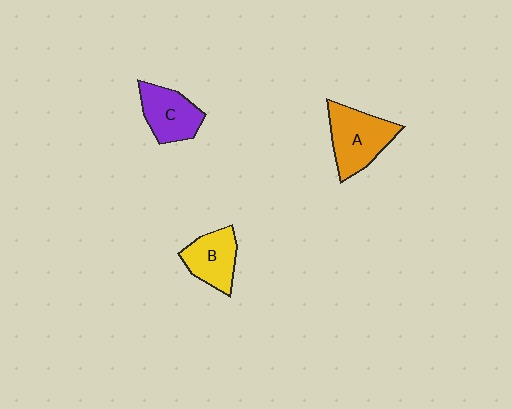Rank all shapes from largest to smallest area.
From largest to smallest: A (orange), C (purple), B (yellow).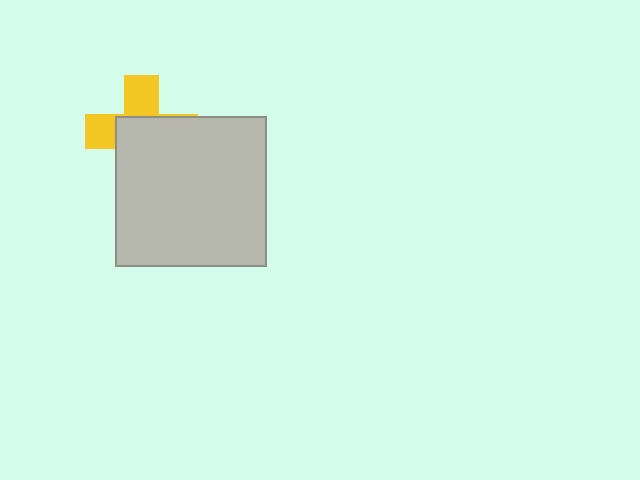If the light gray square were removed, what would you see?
You would see the complete yellow cross.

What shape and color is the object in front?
The object in front is a light gray square.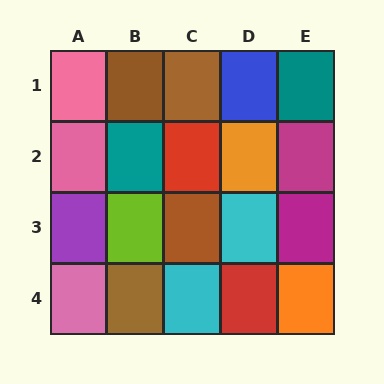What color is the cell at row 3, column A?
Purple.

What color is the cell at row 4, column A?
Pink.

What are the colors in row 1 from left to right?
Pink, brown, brown, blue, teal.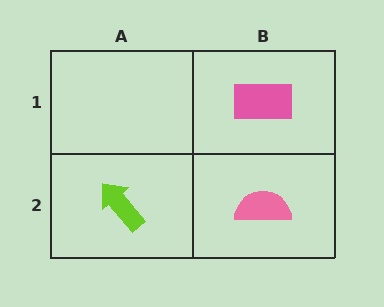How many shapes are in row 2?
2 shapes.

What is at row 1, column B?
A pink rectangle.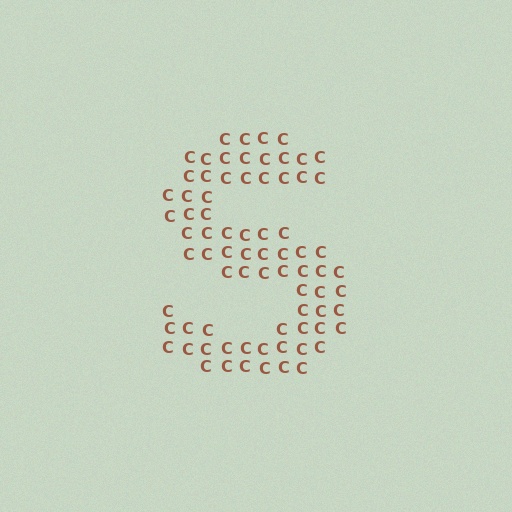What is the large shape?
The large shape is the letter S.